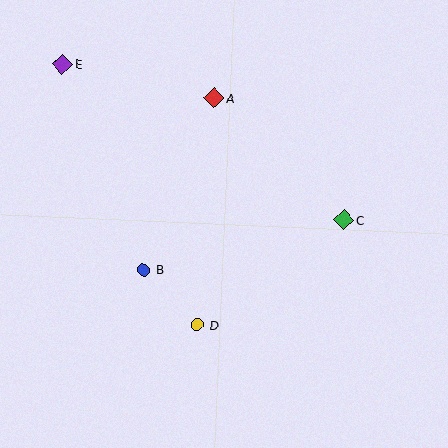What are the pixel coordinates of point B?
Point B is at (143, 270).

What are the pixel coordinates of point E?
Point E is at (62, 64).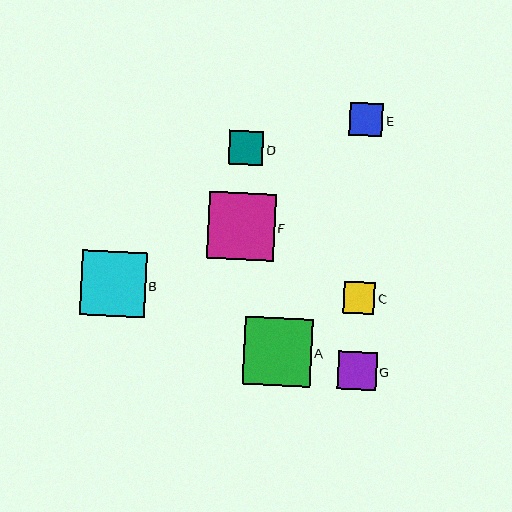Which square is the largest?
Square A is the largest with a size of approximately 68 pixels.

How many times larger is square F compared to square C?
Square F is approximately 2.1 times the size of square C.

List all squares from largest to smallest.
From largest to smallest: A, F, B, G, D, E, C.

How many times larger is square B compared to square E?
Square B is approximately 2.0 times the size of square E.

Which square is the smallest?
Square C is the smallest with a size of approximately 32 pixels.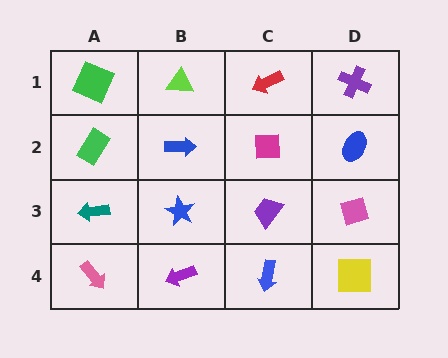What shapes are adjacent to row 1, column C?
A magenta square (row 2, column C), a lime triangle (row 1, column B), a purple cross (row 1, column D).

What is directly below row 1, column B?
A blue arrow.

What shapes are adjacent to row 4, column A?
A teal arrow (row 3, column A), a purple arrow (row 4, column B).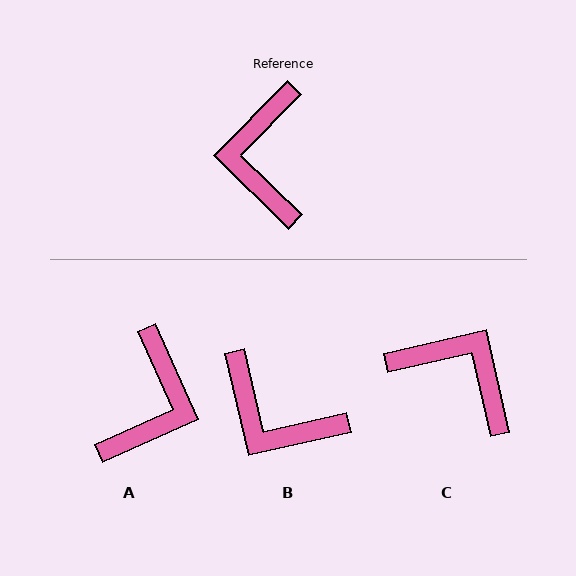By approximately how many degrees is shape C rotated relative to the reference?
Approximately 123 degrees clockwise.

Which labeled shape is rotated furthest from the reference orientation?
A, about 159 degrees away.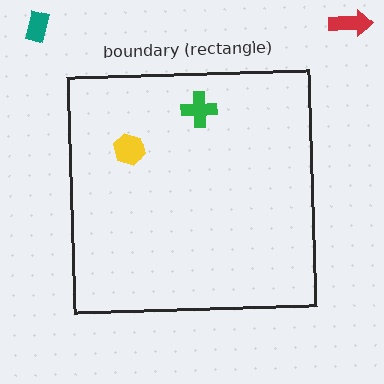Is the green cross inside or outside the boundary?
Inside.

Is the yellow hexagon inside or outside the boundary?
Inside.